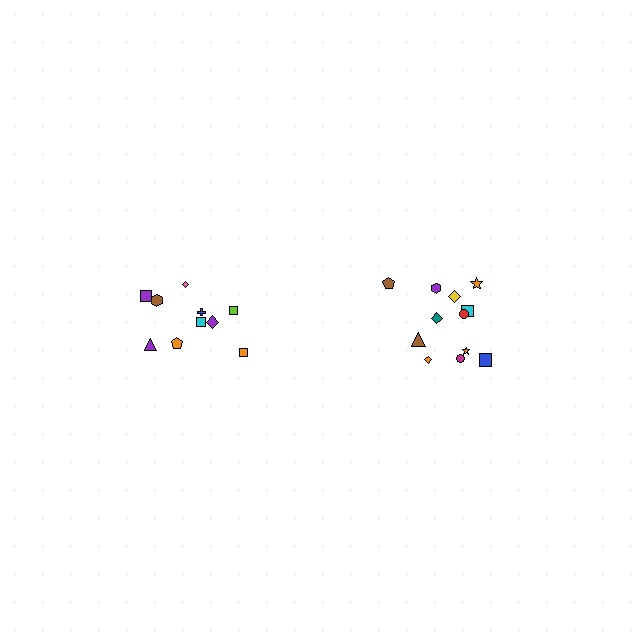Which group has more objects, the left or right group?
The right group.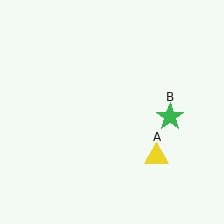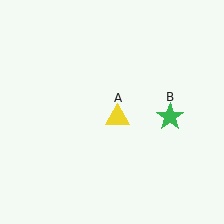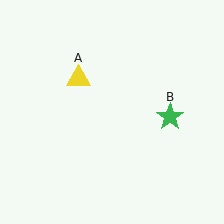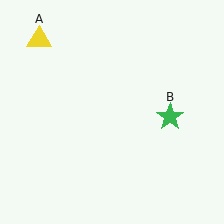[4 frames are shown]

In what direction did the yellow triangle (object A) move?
The yellow triangle (object A) moved up and to the left.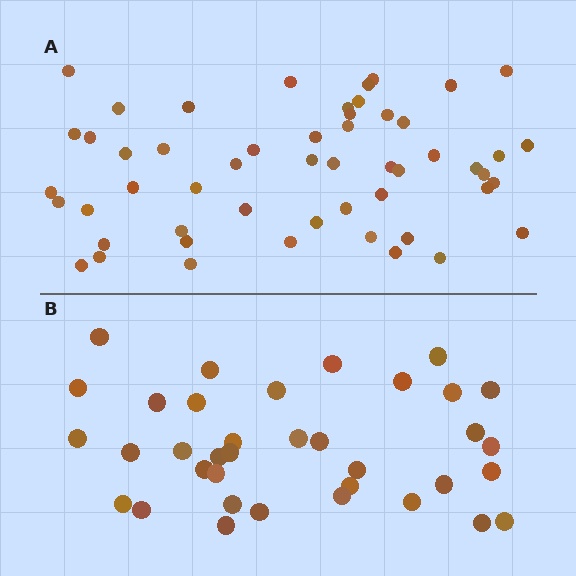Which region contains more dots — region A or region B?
Region A (the top region) has more dots.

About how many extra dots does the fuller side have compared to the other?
Region A has approximately 15 more dots than region B.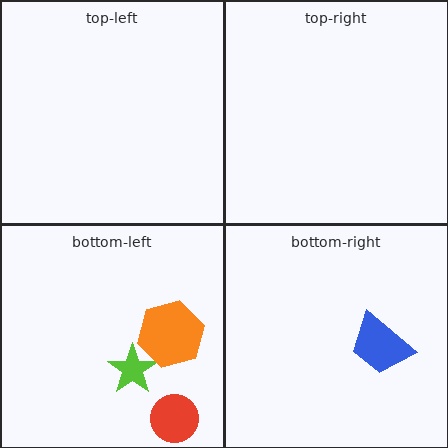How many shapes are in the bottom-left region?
3.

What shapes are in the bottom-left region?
The lime star, the red circle, the orange hexagon.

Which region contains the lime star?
The bottom-left region.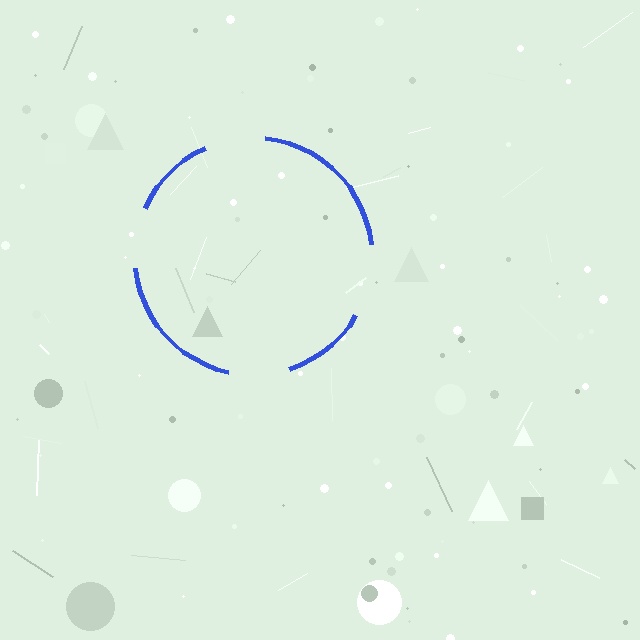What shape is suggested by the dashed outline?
The dashed outline suggests a circle.